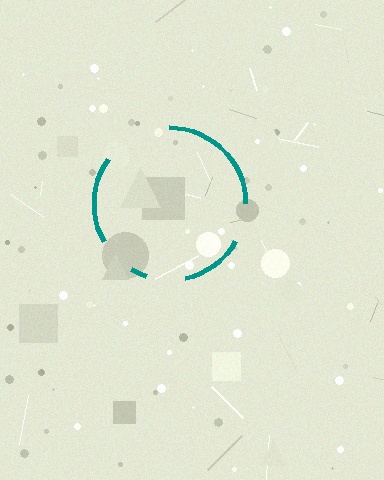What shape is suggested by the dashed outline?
The dashed outline suggests a circle.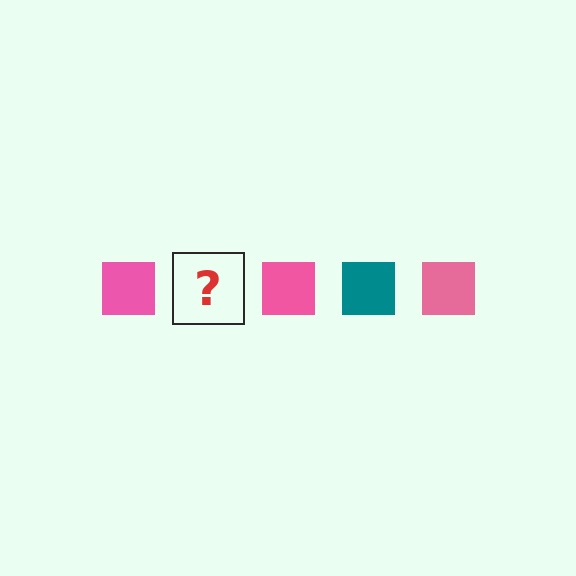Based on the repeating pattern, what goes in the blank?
The blank should be a teal square.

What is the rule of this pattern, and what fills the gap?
The rule is that the pattern cycles through pink, teal squares. The gap should be filled with a teal square.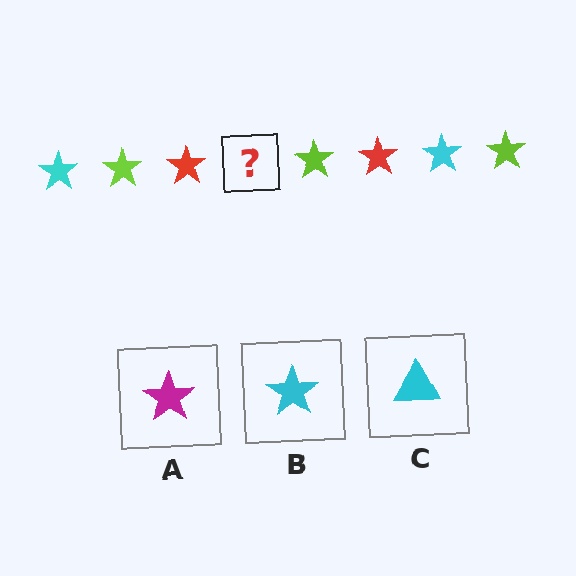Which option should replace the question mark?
Option B.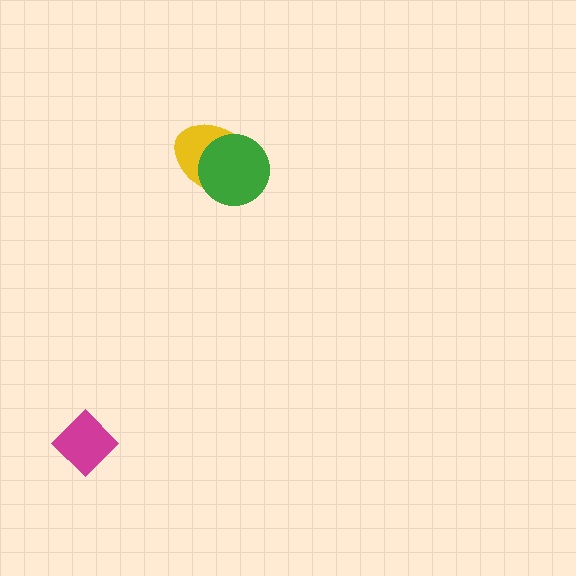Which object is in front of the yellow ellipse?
The green circle is in front of the yellow ellipse.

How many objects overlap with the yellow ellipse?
1 object overlaps with the yellow ellipse.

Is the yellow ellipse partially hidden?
Yes, it is partially covered by another shape.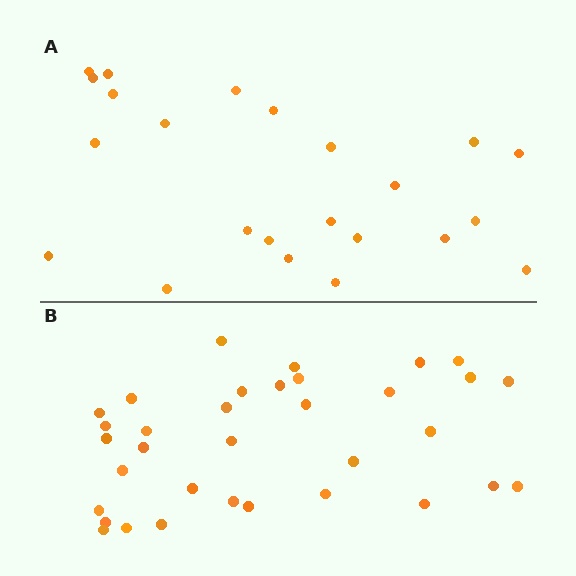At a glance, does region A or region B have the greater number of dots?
Region B (the bottom region) has more dots.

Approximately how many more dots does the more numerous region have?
Region B has roughly 12 or so more dots than region A.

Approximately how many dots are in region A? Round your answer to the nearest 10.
About 20 dots. (The exact count is 23, which rounds to 20.)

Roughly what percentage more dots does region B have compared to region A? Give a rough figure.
About 50% more.